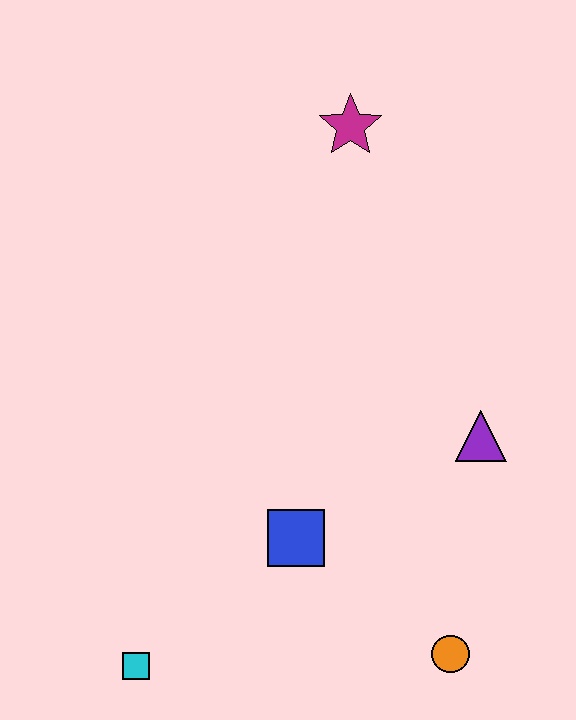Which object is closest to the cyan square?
The blue square is closest to the cyan square.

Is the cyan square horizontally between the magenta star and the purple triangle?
No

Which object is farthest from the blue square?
The magenta star is farthest from the blue square.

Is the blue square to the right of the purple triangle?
No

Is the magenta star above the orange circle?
Yes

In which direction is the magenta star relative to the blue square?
The magenta star is above the blue square.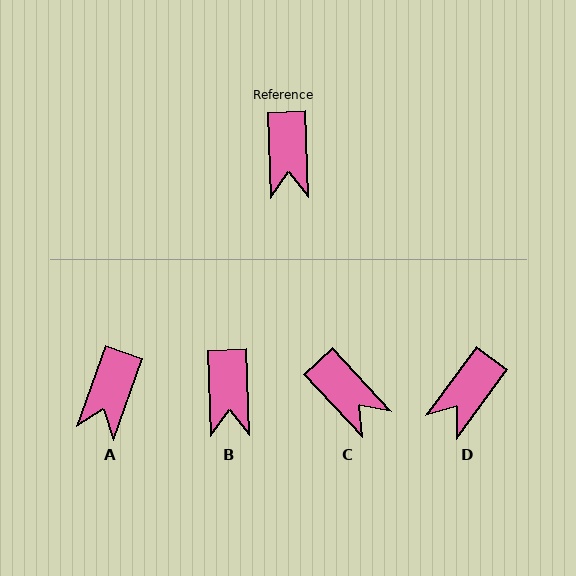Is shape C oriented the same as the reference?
No, it is off by about 41 degrees.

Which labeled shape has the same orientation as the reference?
B.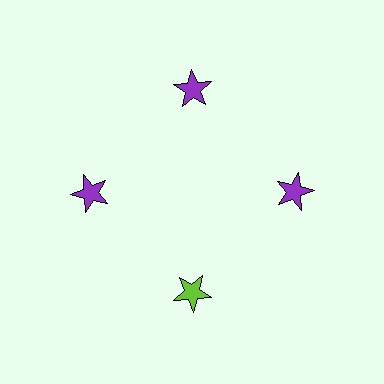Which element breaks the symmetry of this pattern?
The lime star at roughly the 6 o'clock position breaks the symmetry. All other shapes are purple stars.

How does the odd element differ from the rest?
It has a different color: lime instead of purple.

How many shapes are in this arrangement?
There are 4 shapes arranged in a ring pattern.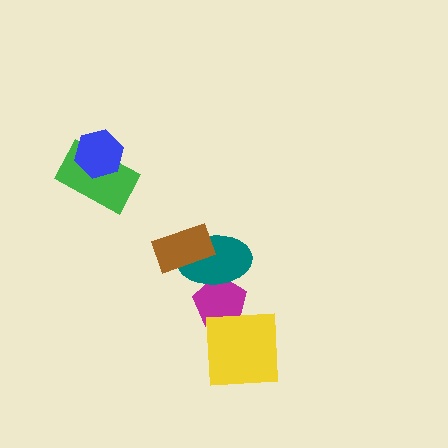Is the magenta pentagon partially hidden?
Yes, it is partially covered by another shape.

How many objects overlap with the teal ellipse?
2 objects overlap with the teal ellipse.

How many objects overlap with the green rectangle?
1 object overlaps with the green rectangle.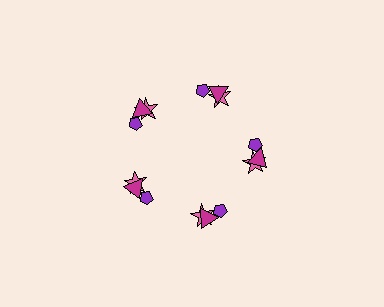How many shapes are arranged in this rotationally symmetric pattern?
There are 15 shapes, arranged in 5 groups of 3.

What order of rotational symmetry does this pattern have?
This pattern has 5-fold rotational symmetry.